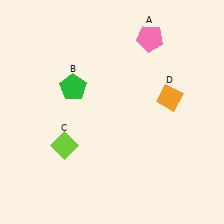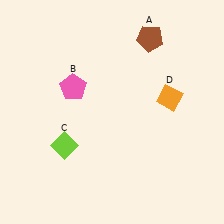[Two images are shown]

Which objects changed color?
A changed from pink to brown. B changed from green to pink.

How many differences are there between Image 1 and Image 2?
There are 2 differences between the two images.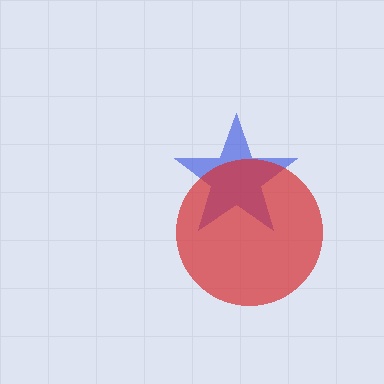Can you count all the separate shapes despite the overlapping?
Yes, there are 2 separate shapes.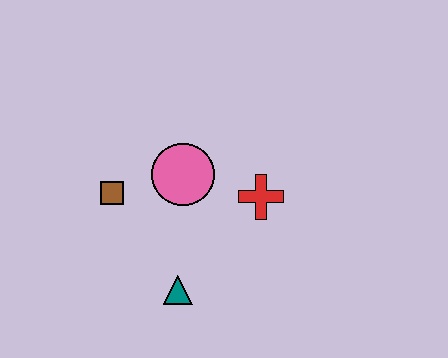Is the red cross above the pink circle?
No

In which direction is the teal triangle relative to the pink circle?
The teal triangle is below the pink circle.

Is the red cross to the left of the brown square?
No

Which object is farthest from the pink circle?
The teal triangle is farthest from the pink circle.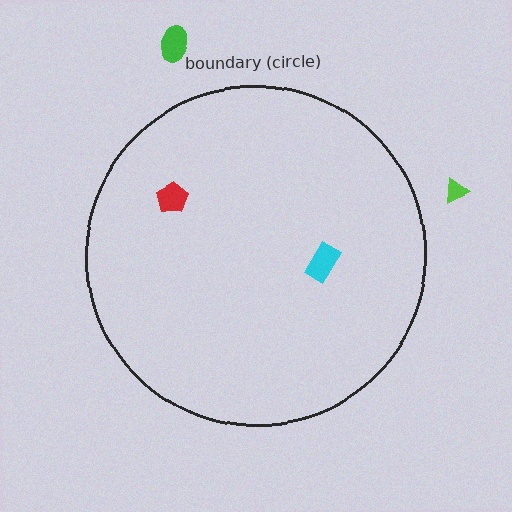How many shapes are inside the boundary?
2 inside, 2 outside.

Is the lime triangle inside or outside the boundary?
Outside.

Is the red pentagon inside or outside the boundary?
Inside.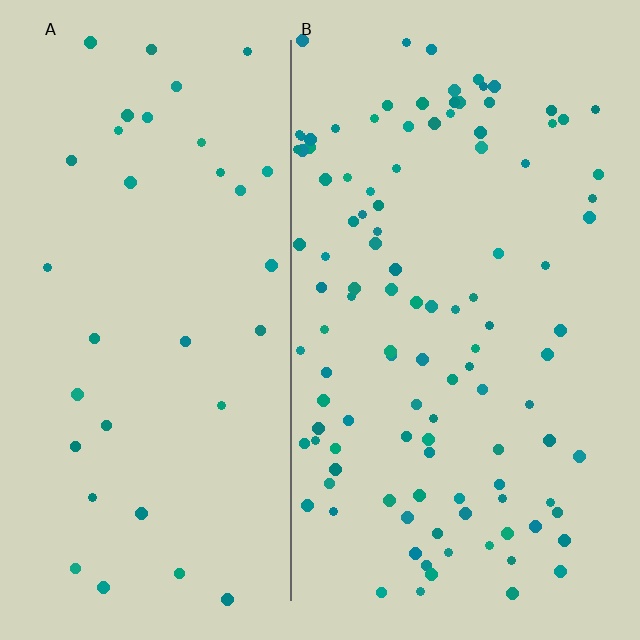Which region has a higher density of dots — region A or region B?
B (the right).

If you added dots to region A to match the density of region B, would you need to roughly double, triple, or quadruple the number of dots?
Approximately triple.